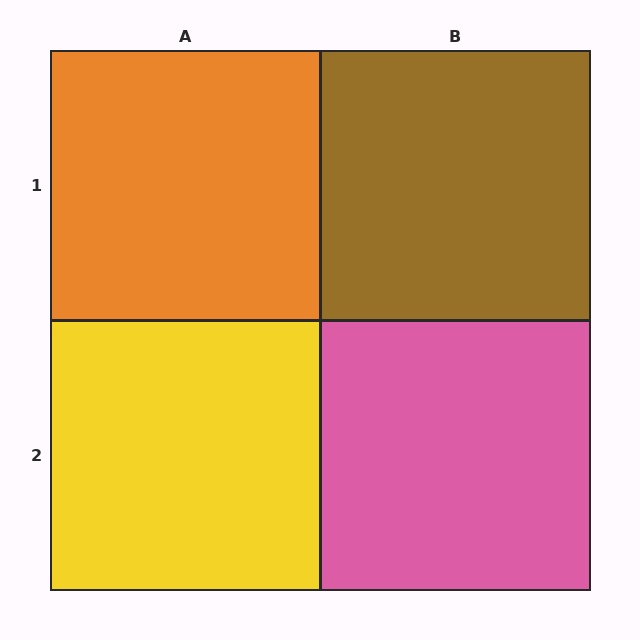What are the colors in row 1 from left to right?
Orange, brown.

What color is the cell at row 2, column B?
Pink.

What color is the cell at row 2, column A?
Yellow.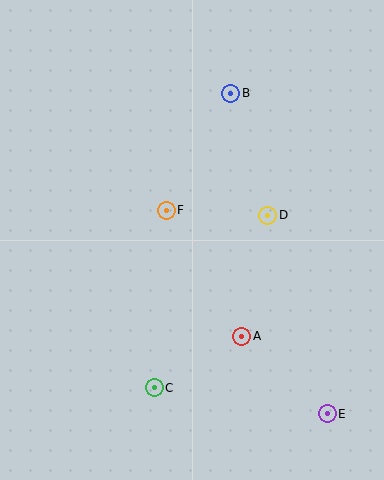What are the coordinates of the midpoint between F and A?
The midpoint between F and A is at (204, 273).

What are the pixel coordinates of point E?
Point E is at (327, 414).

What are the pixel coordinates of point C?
Point C is at (154, 388).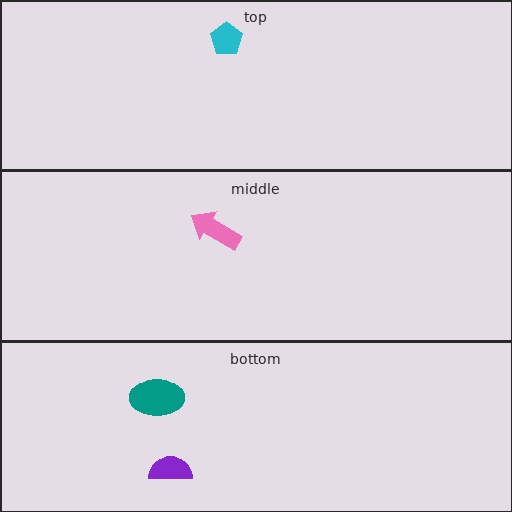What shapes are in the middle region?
The pink arrow.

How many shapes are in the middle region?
1.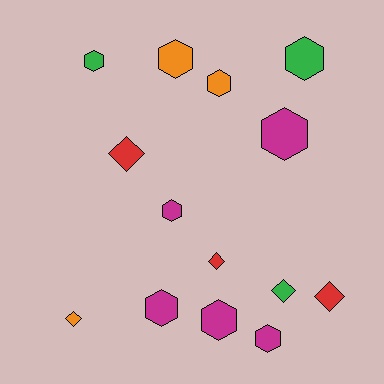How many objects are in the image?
There are 14 objects.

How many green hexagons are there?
There are 2 green hexagons.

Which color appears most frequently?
Magenta, with 5 objects.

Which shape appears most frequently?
Hexagon, with 9 objects.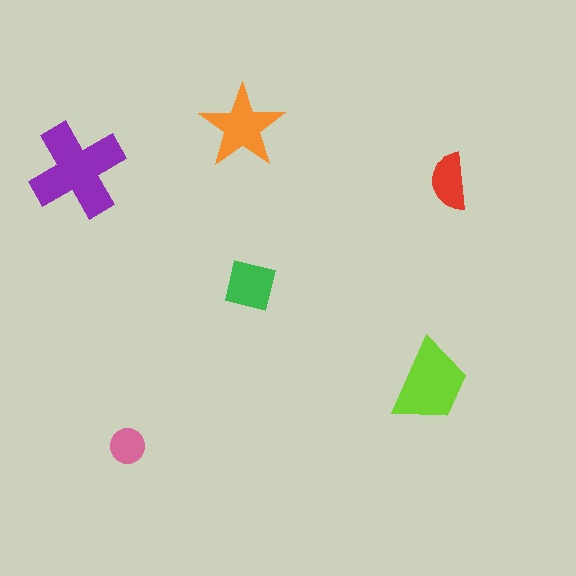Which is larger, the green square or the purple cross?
The purple cross.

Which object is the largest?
The purple cross.